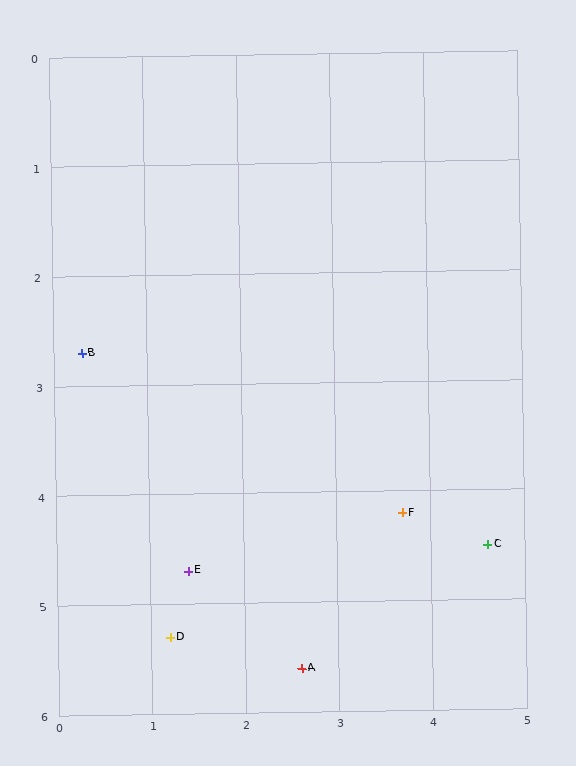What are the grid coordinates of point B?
Point B is at approximately (0.3, 2.7).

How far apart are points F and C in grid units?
Points F and C are about 0.9 grid units apart.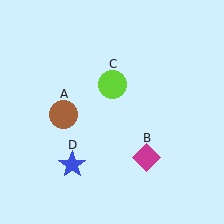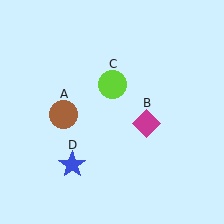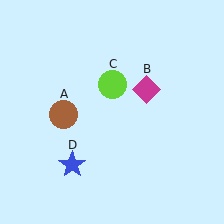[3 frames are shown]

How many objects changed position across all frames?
1 object changed position: magenta diamond (object B).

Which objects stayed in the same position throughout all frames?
Brown circle (object A) and lime circle (object C) and blue star (object D) remained stationary.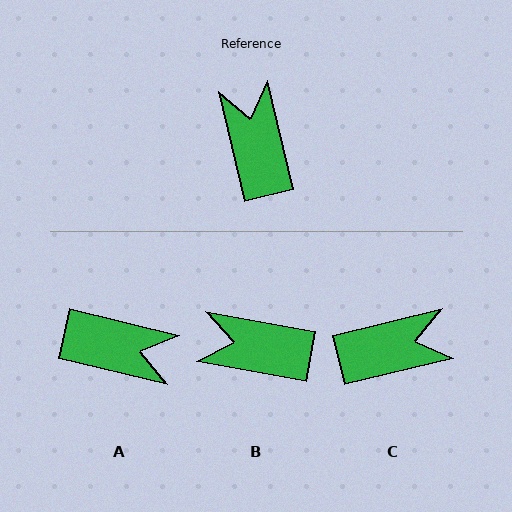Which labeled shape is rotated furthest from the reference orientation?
A, about 117 degrees away.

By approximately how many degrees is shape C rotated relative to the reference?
Approximately 90 degrees clockwise.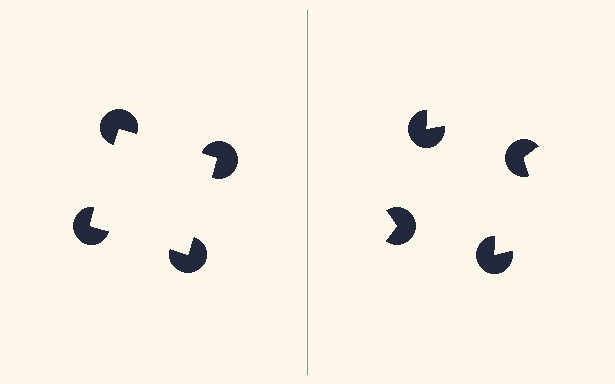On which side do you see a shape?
An illusory square appears on the left side. On the right side the wedge cuts are rotated, so no coherent shape forms.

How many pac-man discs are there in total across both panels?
8 — 4 on each side.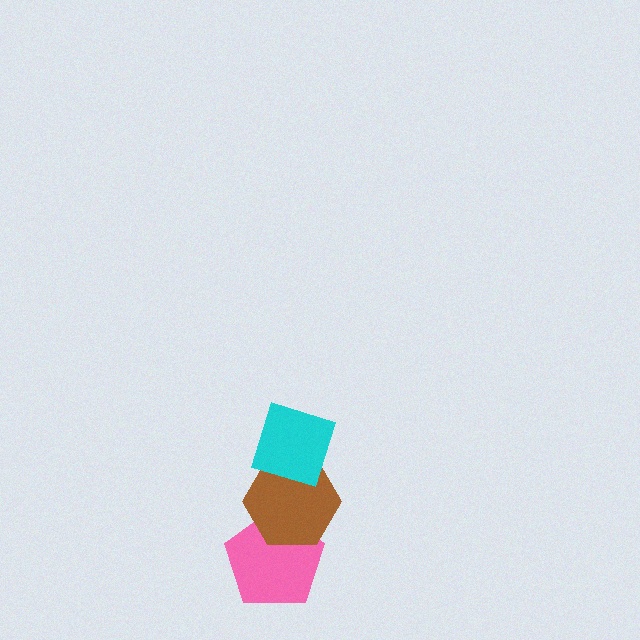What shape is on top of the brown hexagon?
The cyan diamond is on top of the brown hexagon.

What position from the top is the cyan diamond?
The cyan diamond is 1st from the top.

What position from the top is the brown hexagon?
The brown hexagon is 2nd from the top.